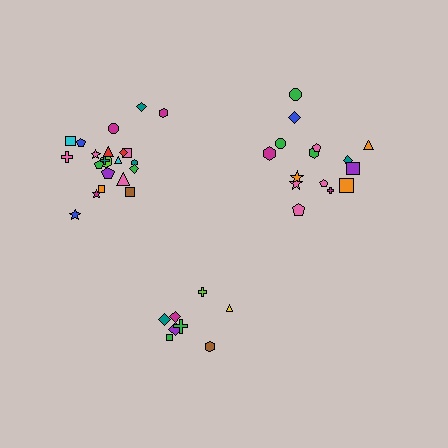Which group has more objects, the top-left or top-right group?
The top-left group.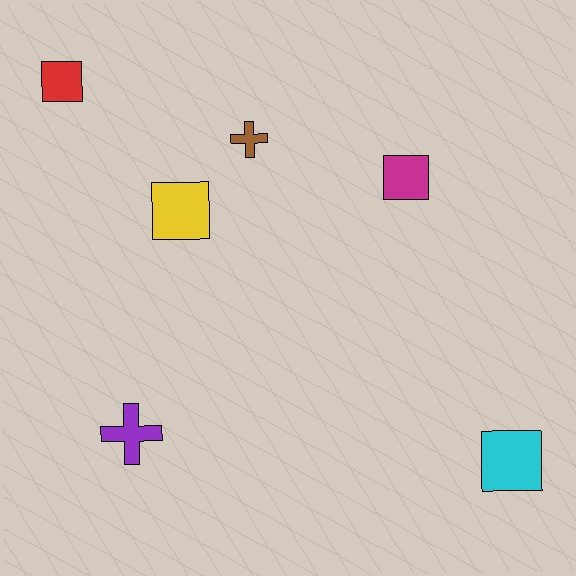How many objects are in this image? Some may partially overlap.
There are 6 objects.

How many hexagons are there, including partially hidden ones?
There are no hexagons.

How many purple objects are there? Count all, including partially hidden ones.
There is 1 purple object.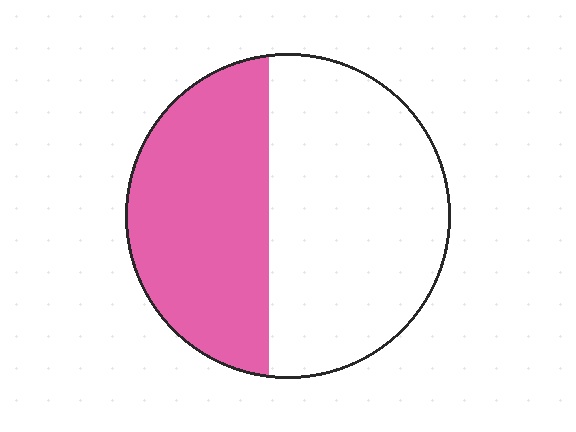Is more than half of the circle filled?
No.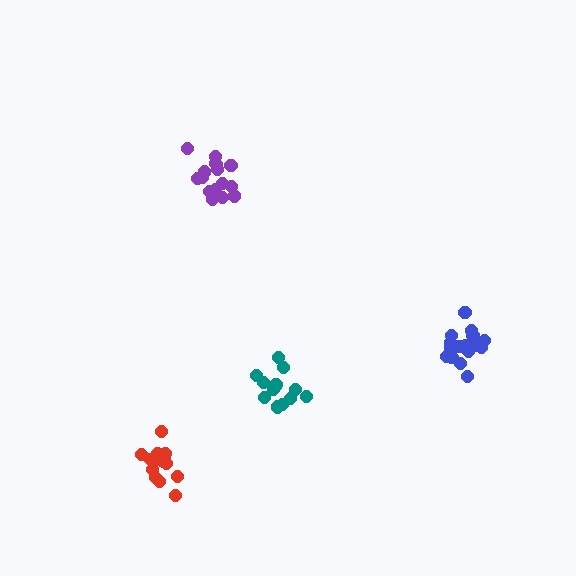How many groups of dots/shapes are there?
There are 4 groups.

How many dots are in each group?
Group 1: 16 dots, Group 2: 13 dots, Group 3: 17 dots, Group 4: 18 dots (64 total).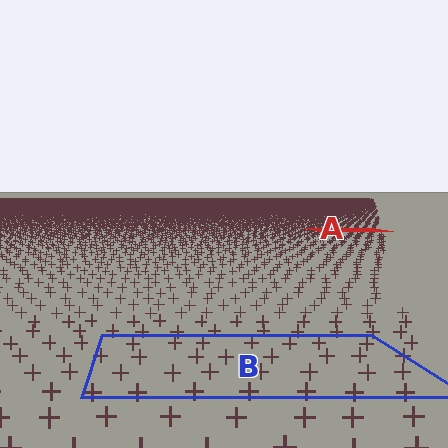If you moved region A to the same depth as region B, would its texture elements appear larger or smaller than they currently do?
They would appear larger. At a closer depth, the same texture elements are projected at a bigger on-screen size.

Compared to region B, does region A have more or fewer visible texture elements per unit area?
Region A has more texture elements per unit area — they are packed more densely because it is farther away.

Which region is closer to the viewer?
Region B is closer. The texture elements there are larger and more spread out.